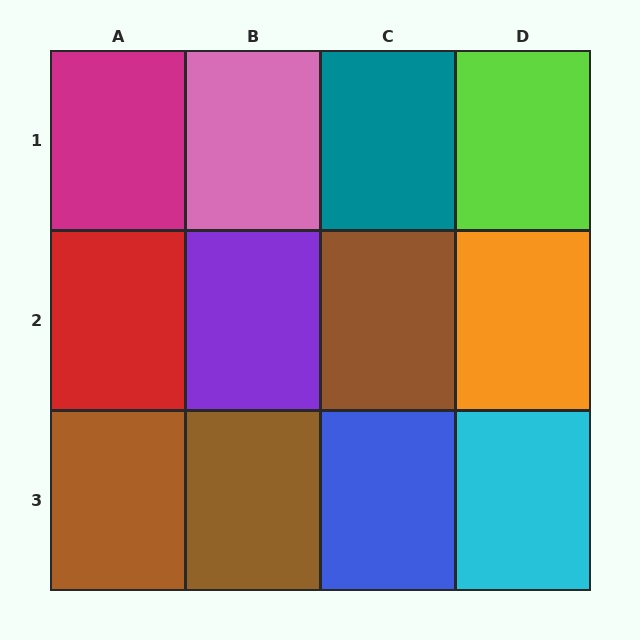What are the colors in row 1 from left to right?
Magenta, pink, teal, lime.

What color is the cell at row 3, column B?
Brown.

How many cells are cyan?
1 cell is cyan.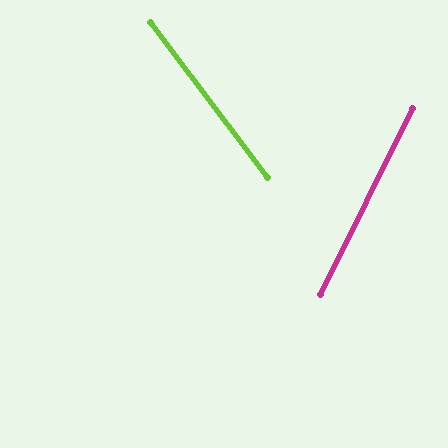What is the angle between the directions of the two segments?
Approximately 63 degrees.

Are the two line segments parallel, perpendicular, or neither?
Neither parallel nor perpendicular — they differ by about 63°.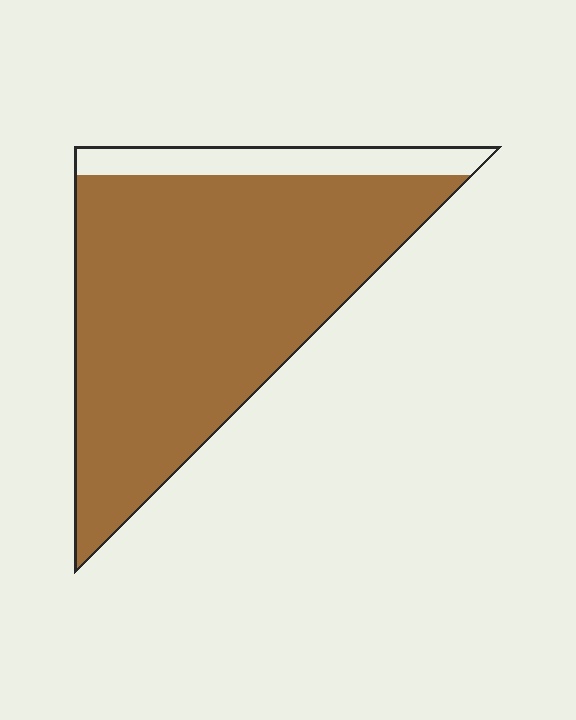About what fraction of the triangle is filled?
About seven eighths (7/8).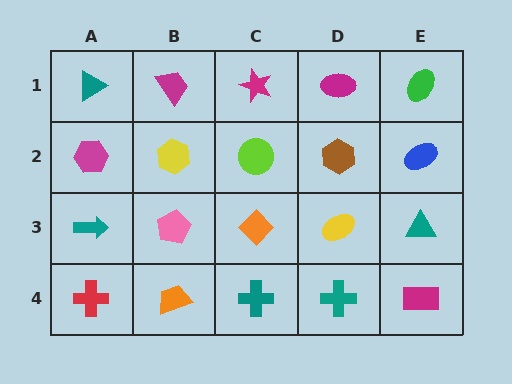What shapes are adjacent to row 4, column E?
A teal triangle (row 3, column E), a teal cross (row 4, column D).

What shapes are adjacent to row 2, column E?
A green ellipse (row 1, column E), a teal triangle (row 3, column E), a brown hexagon (row 2, column D).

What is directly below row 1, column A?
A magenta hexagon.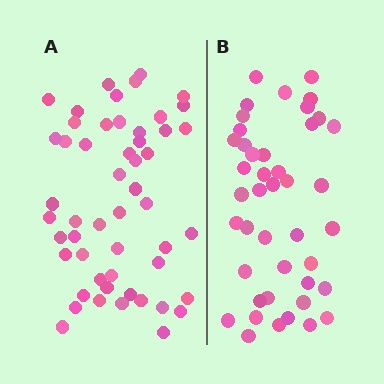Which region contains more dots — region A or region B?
Region A (the left region) has more dots.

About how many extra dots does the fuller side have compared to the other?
Region A has roughly 8 or so more dots than region B.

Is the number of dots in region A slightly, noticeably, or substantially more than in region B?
Region A has only slightly more — the two regions are fairly close. The ratio is roughly 1.2 to 1.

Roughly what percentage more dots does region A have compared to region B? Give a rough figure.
About 20% more.